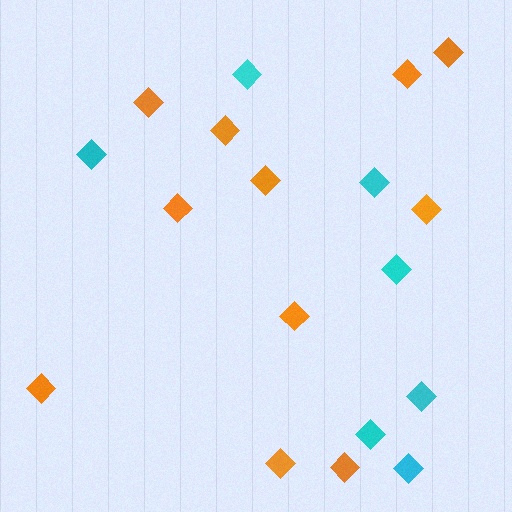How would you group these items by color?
There are 2 groups: one group of cyan diamonds (7) and one group of orange diamonds (11).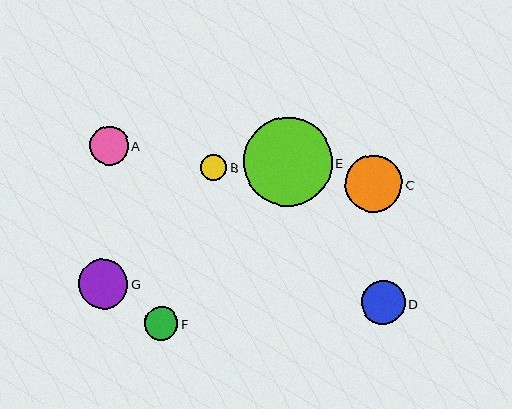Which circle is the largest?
Circle E is the largest with a size of approximately 89 pixels.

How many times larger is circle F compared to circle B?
Circle F is approximately 1.3 times the size of circle B.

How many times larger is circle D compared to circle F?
Circle D is approximately 1.3 times the size of circle F.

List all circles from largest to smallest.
From largest to smallest: E, C, G, D, A, F, B.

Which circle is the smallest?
Circle B is the smallest with a size of approximately 26 pixels.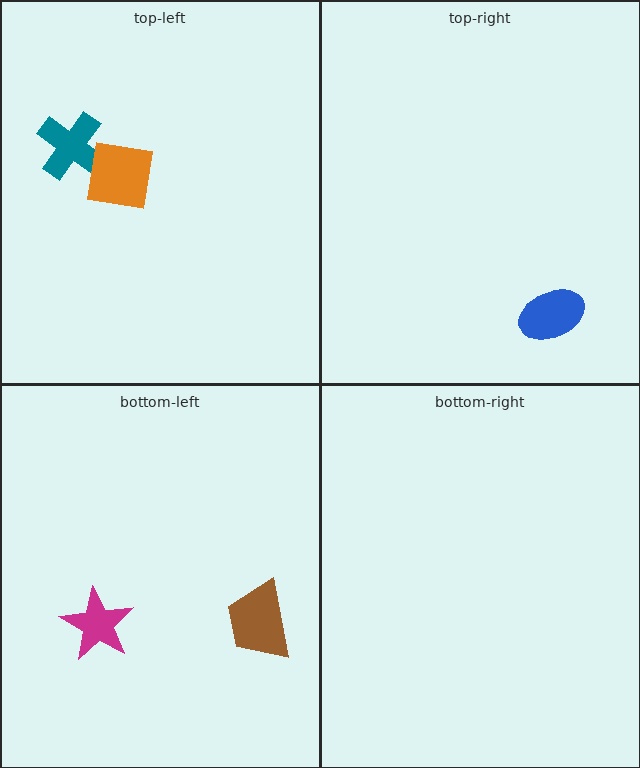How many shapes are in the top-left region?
2.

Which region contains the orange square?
The top-left region.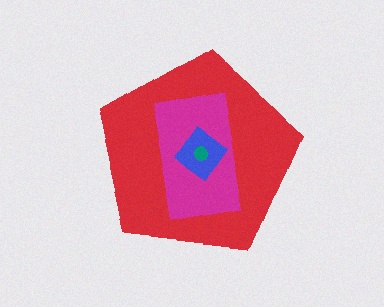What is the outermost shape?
The red pentagon.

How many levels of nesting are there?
4.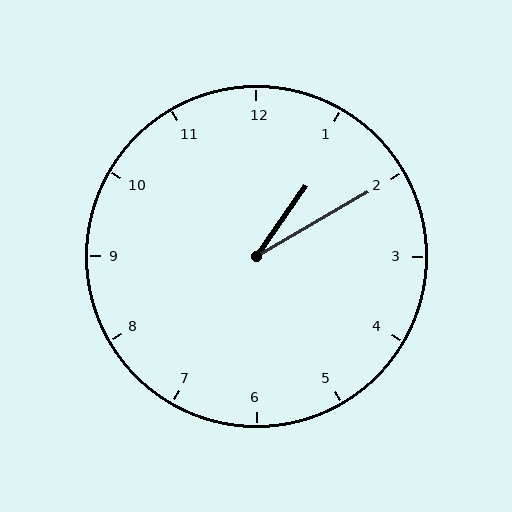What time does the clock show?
1:10.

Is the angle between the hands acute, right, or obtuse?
It is acute.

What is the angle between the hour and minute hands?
Approximately 25 degrees.